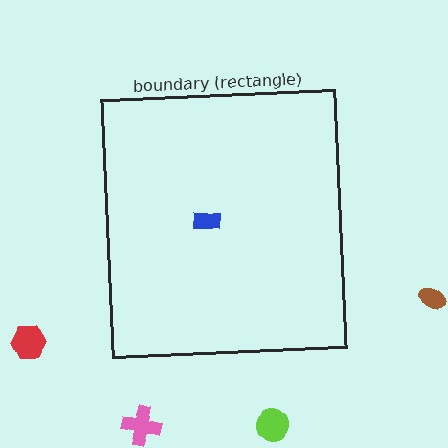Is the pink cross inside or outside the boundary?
Outside.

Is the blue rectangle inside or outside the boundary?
Inside.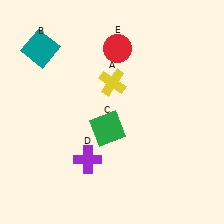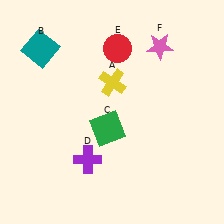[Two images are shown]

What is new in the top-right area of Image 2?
A pink star (F) was added in the top-right area of Image 2.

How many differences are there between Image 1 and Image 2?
There is 1 difference between the two images.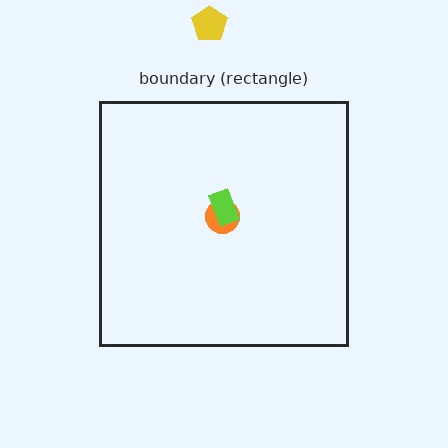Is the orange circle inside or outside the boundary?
Inside.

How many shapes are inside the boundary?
2 inside, 1 outside.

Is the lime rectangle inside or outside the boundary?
Inside.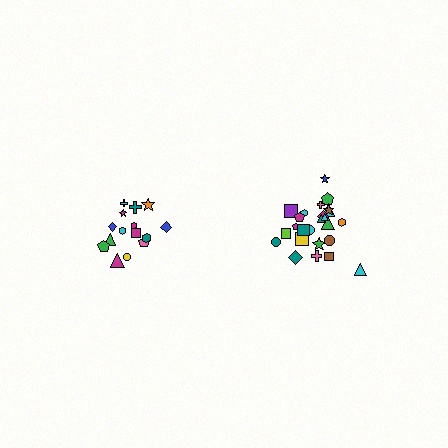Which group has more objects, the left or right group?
The right group.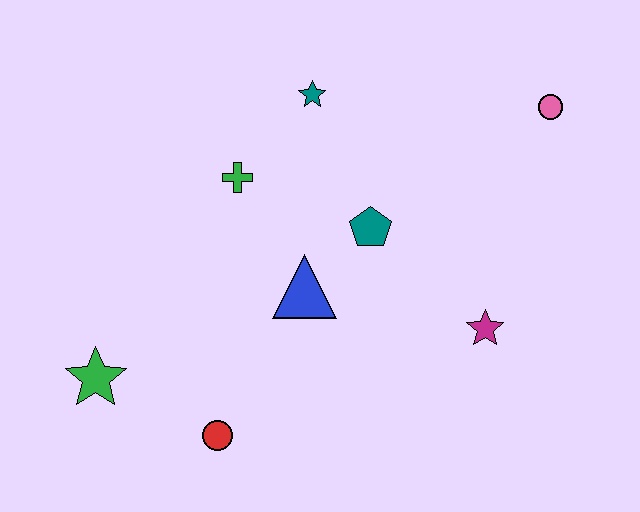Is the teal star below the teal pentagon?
No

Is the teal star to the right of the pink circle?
No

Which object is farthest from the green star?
The pink circle is farthest from the green star.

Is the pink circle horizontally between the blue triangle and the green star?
No